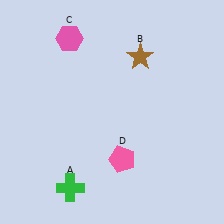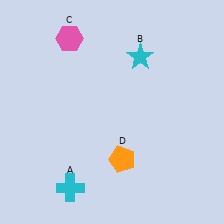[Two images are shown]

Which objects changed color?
A changed from green to cyan. B changed from brown to cyan. D changed from pink to orange.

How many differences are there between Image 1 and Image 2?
There are 3 differences between the two images.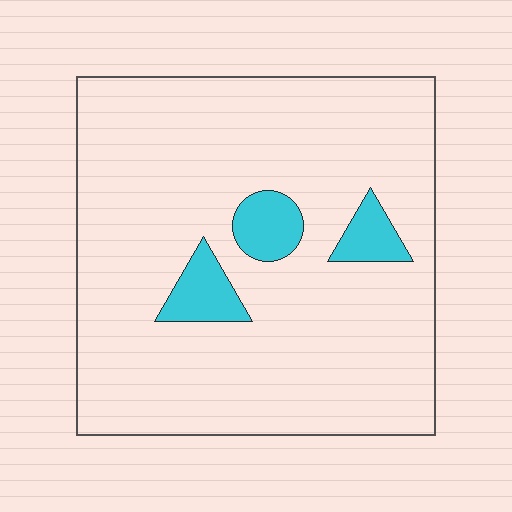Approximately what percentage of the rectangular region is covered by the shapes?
Approximately 10%.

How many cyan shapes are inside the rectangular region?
3.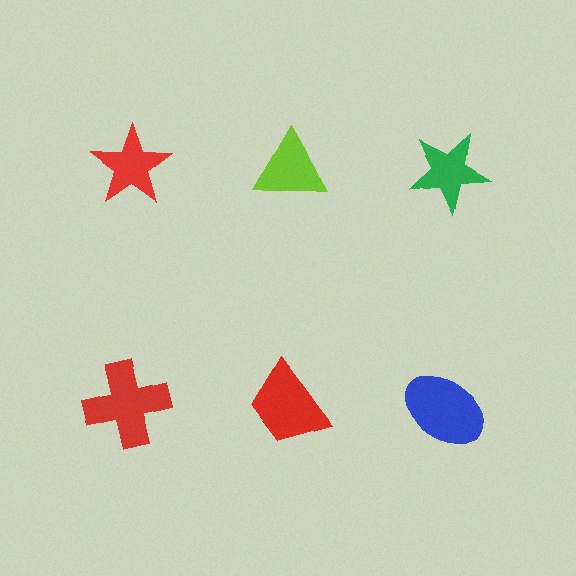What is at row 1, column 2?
A lime triangle.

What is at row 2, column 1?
A red cross.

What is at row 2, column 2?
A red trapezoid.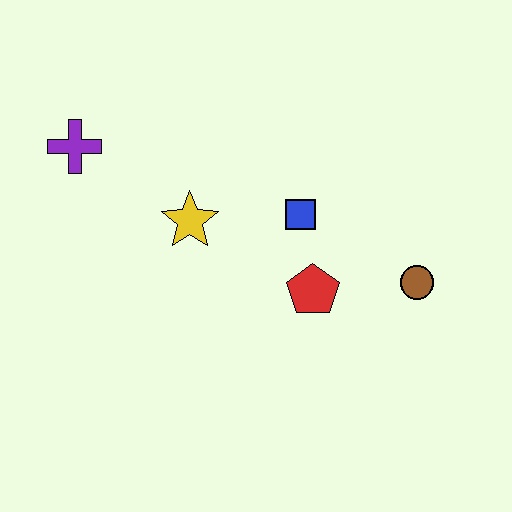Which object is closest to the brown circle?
The red pentagon is closest to the brown circle.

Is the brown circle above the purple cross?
No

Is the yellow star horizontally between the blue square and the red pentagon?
No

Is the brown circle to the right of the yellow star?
Yes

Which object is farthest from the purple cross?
The brown circle is farthest from the purple cross.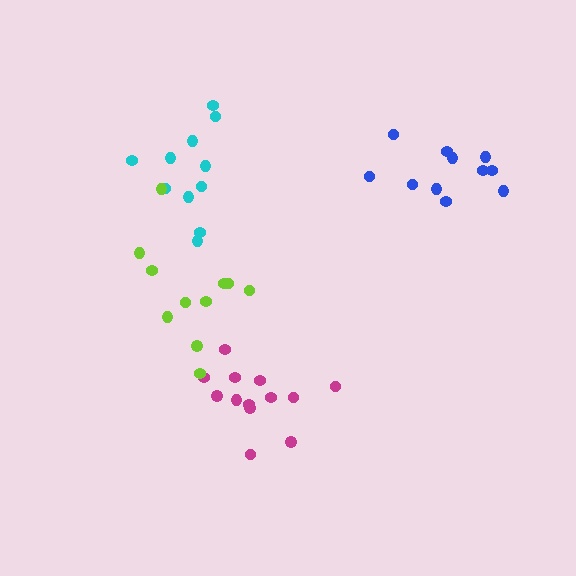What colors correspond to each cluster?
The clusters are colored: cyan, blue, magenta, lime.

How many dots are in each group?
Group 1: 11 dots, Group 2: 11 dots, Group 3: 13 dots, Group 4: 11 dots (46 total).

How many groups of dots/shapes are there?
There are 4 groups.